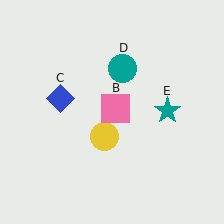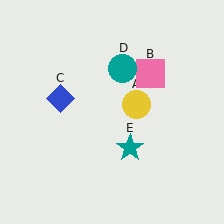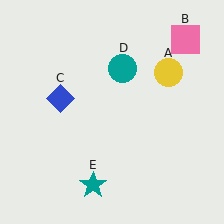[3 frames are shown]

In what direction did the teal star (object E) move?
The teal star (object E) moved down and to the left.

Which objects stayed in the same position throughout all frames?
Blue diamond (object C) and teal circle (object D) remained stationary.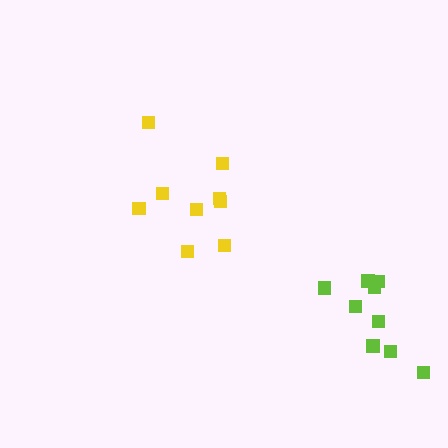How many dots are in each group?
Group 1: 9 dots, Group 2: 9 dots (18 total).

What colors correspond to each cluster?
The clusters are colored: yellow, lime.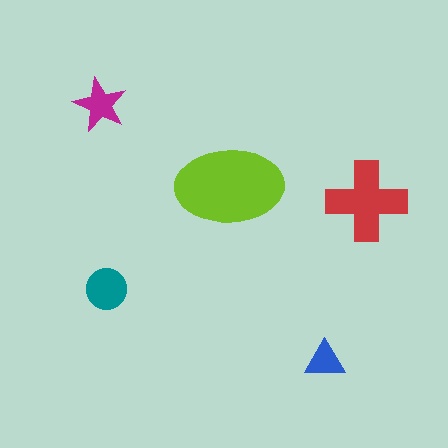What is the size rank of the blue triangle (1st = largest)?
5th.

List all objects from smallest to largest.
The blue triangle, the magenta star, the teal circle, the red cross, the lime ellipse.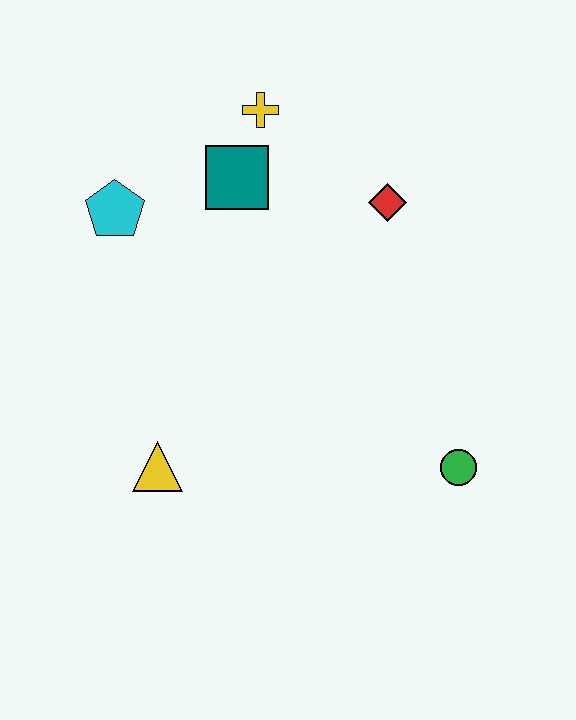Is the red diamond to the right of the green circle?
No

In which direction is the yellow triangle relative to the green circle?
The yellow triangle is to the left of the green circle.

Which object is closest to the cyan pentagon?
The teal square is closest to the cyan pentagon.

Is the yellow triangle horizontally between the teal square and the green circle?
No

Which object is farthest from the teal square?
The green circle is farthest from the teal square.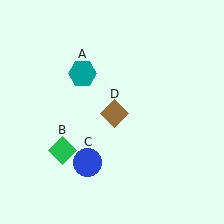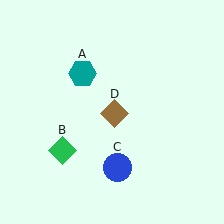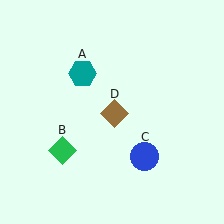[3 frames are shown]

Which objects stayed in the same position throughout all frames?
Teal hexagon (object A) and green diamond (object B) and brown diamond (object D) remained stationary.